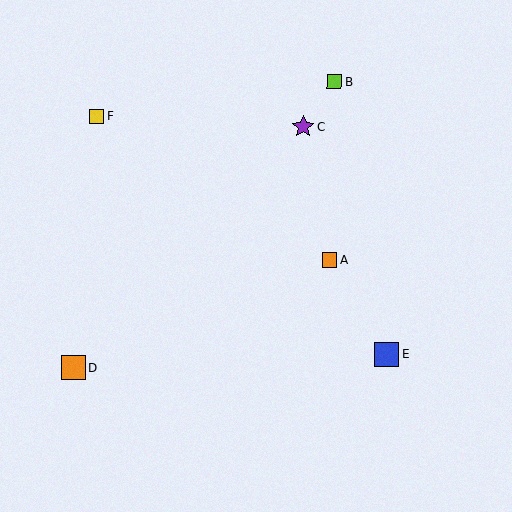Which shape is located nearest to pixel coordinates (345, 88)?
The lime square (labeled B) at (334, 82) is nearest to that location.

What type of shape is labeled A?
Shape A is an orange square.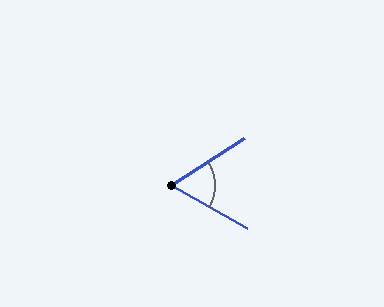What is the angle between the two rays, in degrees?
Approximately 62 degrees.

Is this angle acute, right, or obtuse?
It is acute.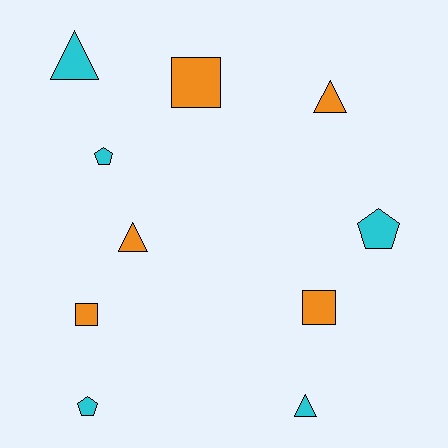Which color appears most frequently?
Cyan, with 5 objects.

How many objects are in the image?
There are 10 objects.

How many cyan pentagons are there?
There are 3 cyan pentagons.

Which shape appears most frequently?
Triangle, with 4 objects.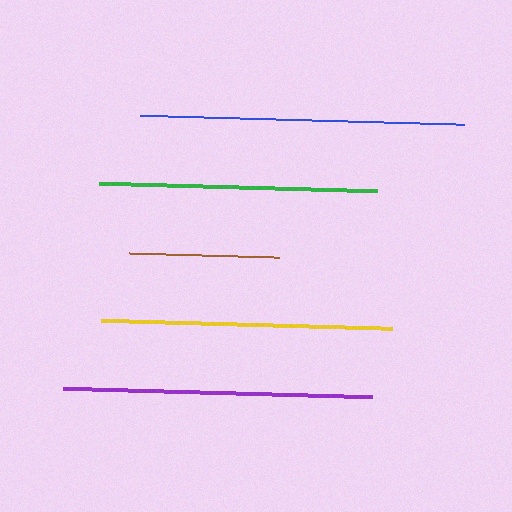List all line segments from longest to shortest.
From longest to shortest: blue, purple, yellow, green, brown.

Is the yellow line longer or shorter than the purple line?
The purple line is longer than the yellow line.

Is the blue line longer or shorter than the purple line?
The blue line is longer than the purple line.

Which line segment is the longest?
The blue line is the longest at approximately 324 pixels.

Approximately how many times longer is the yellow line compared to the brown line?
The yellow line is approximately 1.9 times the length of the brown line.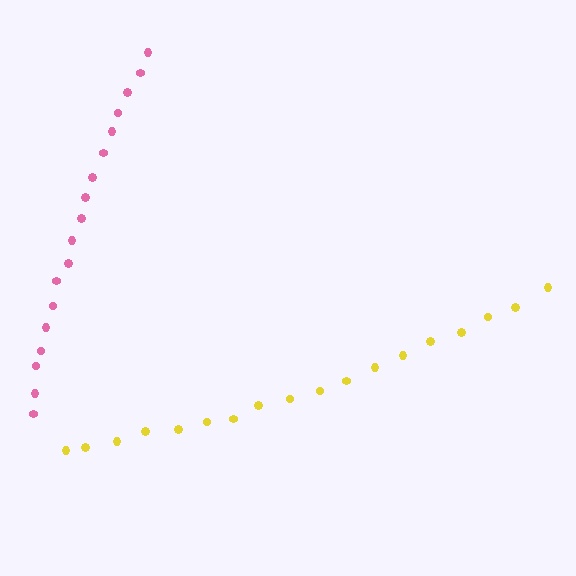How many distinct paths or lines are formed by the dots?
There are 2 distinct paths.